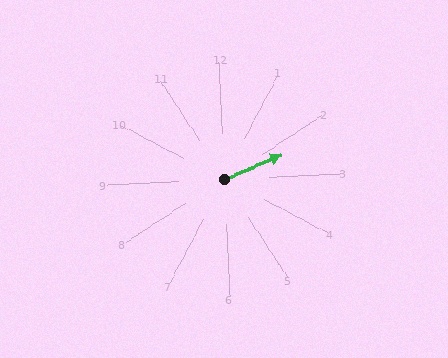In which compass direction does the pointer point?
East.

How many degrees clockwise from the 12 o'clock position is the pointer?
Approximately 70 degrees.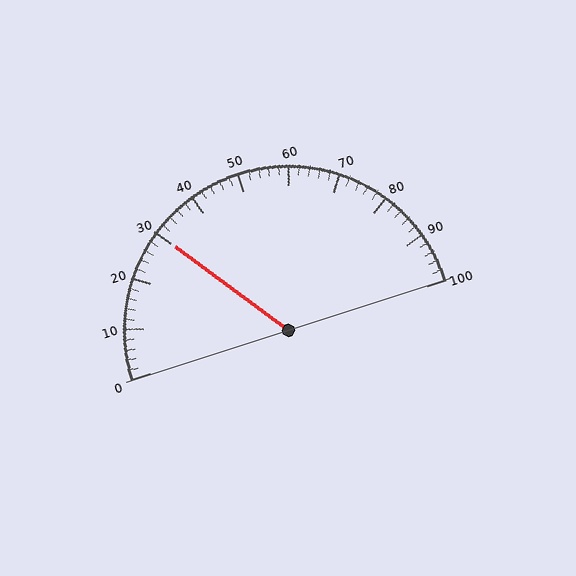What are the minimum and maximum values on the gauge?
The gauge ranges from 0 to 100.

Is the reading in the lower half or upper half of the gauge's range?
The reading is in the lower half of the range (0 to 100).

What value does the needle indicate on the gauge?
The needle indicates approximately 30.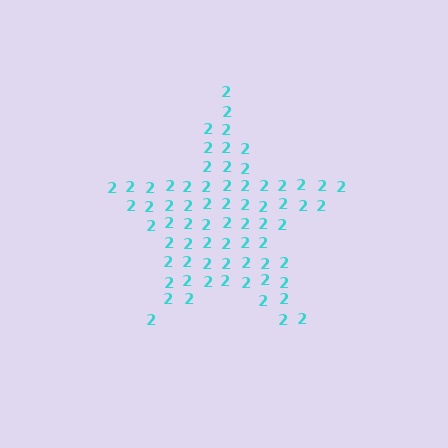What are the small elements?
The small elements are digit 2's.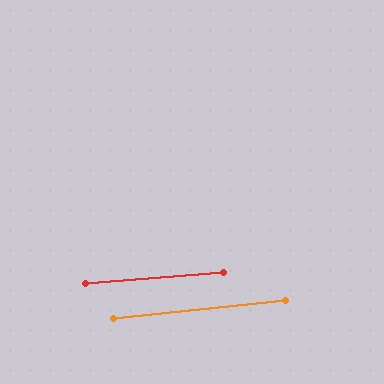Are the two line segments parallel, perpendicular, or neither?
Parallel — their directions differ by only 1.7°.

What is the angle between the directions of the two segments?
Approximately 2 degrees.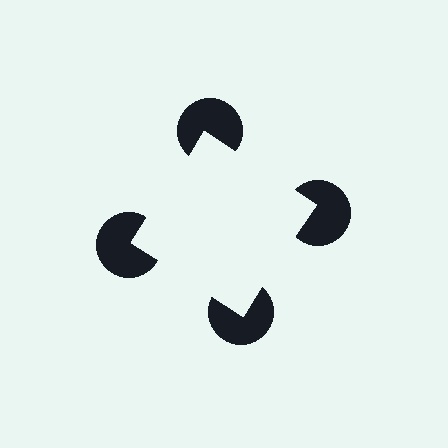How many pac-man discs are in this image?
There are 4 — one at each vertex of the illusory square.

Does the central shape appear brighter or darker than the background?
It typically appears slightly brighter than the background, even though no actual brightness change is drawn.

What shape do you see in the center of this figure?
An illusory square — its edges are inferred from the aligned wedge cuts in the pac-man discs, not physically drawn.